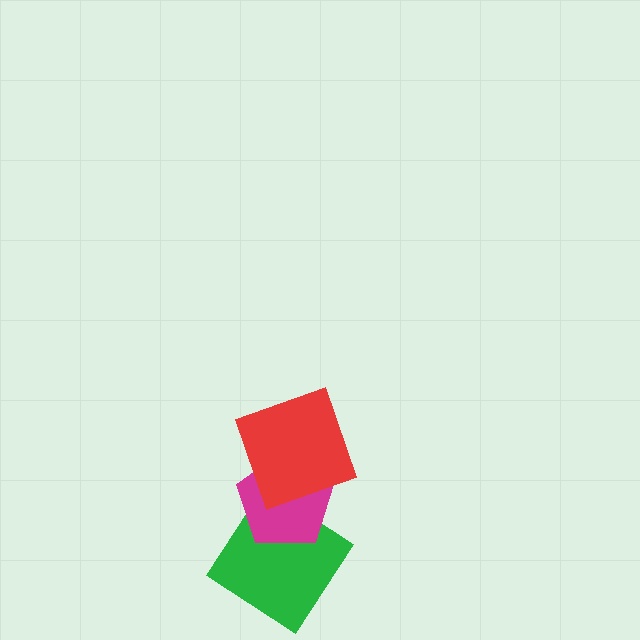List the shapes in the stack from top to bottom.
From top to bottom: the red square, the magenta pentagon, the green diamond.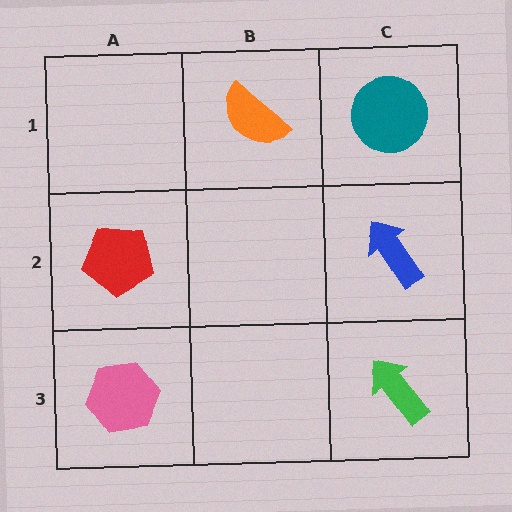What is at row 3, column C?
A green arrow.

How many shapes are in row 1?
2 shapes.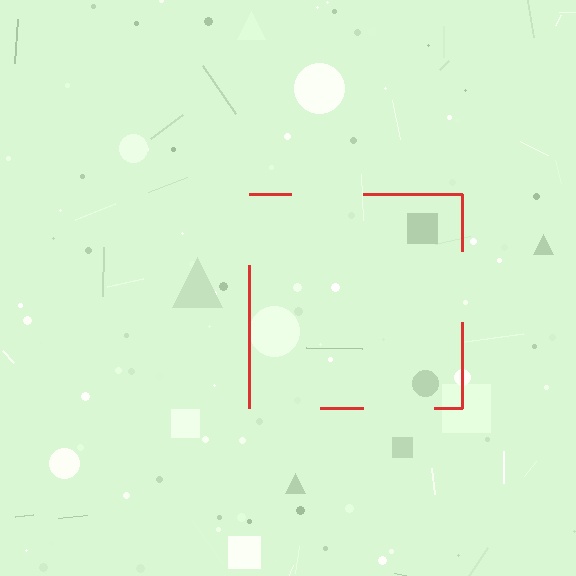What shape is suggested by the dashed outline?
The dashed outline suggests a square.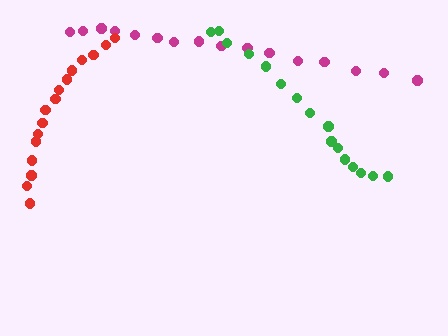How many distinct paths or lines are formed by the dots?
There are 3 distinct paths.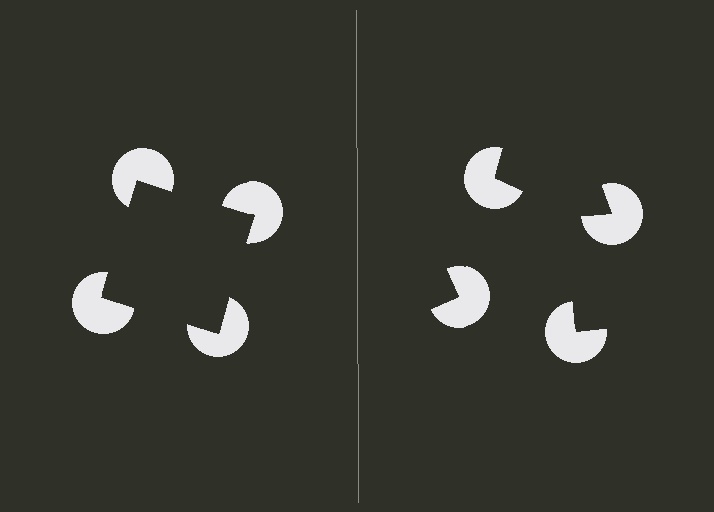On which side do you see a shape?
An illusory square appears on the left side. On the right side the wedge cuts are rotated, so no coherent shape forms.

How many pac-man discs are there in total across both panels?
8 — 4 on each side.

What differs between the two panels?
The pac-man discs are positioned identically on both sides; only the wedge orientations differ. On the left they align to a square; on the right they are misaligned.